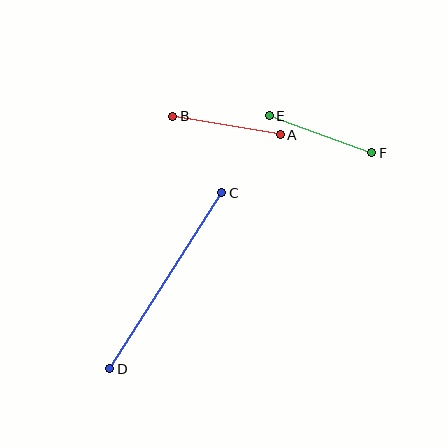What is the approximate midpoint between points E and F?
The midpoint is at approximately (320, 134) pixels.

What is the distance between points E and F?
The distance is approximately 109 pixels.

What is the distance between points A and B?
The distance is approximately 109 pixels.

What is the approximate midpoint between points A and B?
The midpoint is at approximately (227, 125) pixels.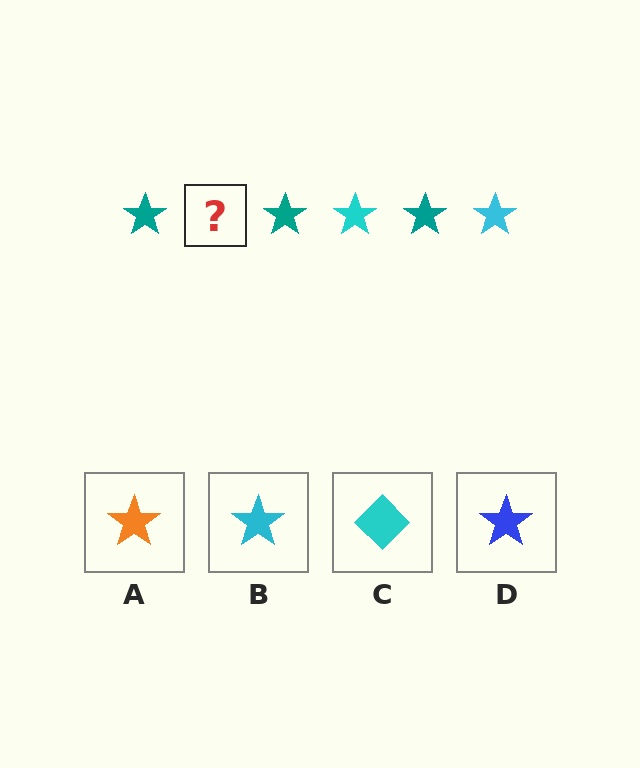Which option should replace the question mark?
Option B.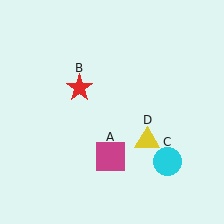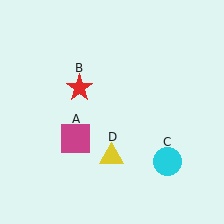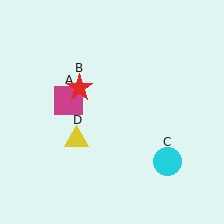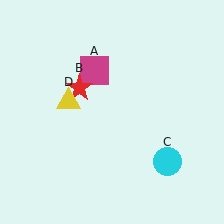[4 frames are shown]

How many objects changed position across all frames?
2 objects changed position: magenta square (object A), yellow triangle (object D).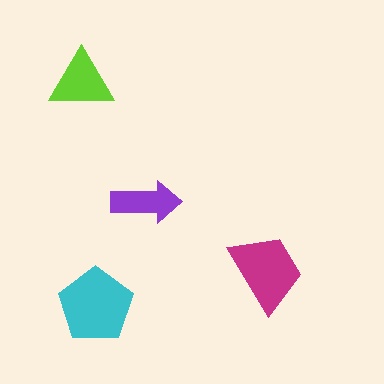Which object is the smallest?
The purple arrow.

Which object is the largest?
The cyan pentagon.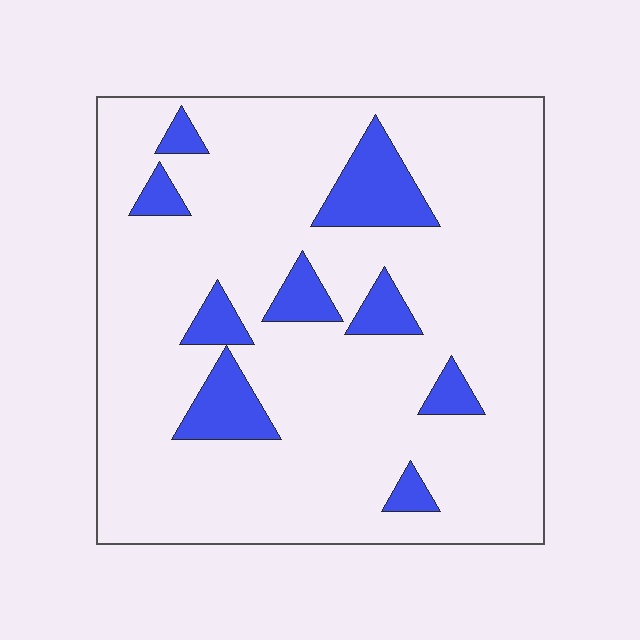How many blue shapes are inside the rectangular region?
9.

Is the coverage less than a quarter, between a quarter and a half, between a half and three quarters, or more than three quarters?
Less than a quarter.